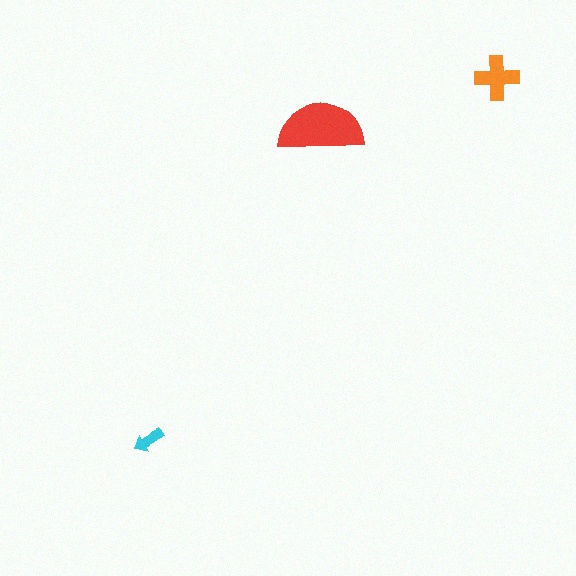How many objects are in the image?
There are 3 objects in the image.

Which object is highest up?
The orange cross is topmost.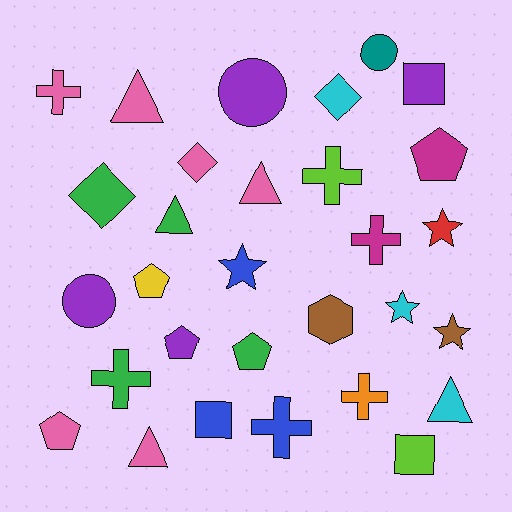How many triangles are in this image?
There are 5 triangles.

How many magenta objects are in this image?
There are 2 magenta objects.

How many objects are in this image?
There are 30 objects.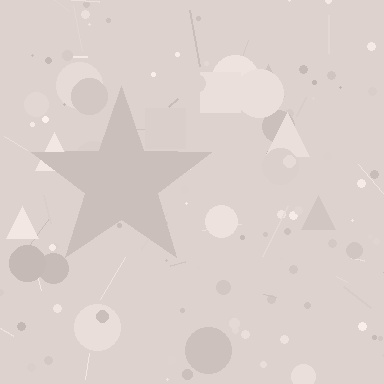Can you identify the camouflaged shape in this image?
The camouflaged shape is a star.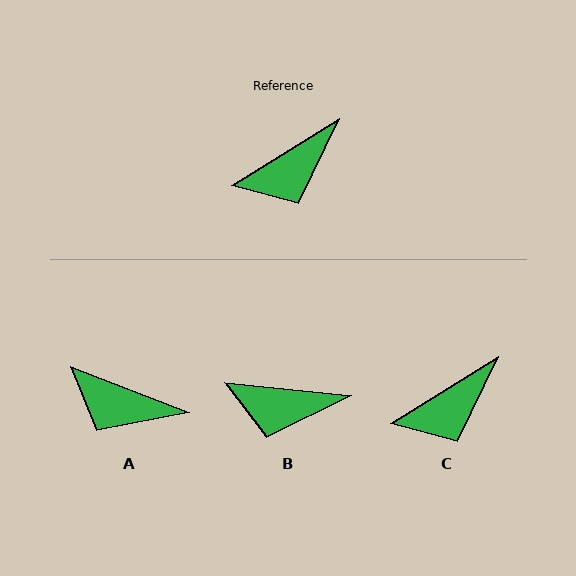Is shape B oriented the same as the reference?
No, it is off by about 38 degrees.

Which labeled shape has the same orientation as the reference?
C.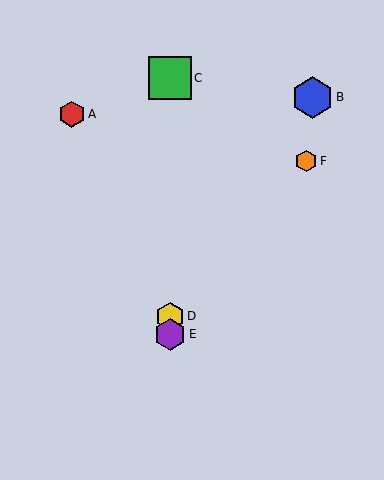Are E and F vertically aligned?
No, E is at x≈170 and F is at x≈306.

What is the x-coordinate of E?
Object E is at x≈170.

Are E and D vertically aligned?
Yes, both are at x≈170.